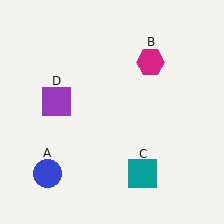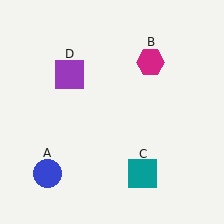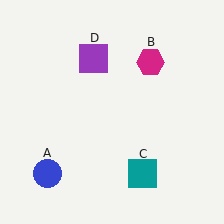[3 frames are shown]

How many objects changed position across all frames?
1 object changed position: purple square (object D).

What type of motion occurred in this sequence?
The purple square (object D) rotated clockwise around the center of the scene.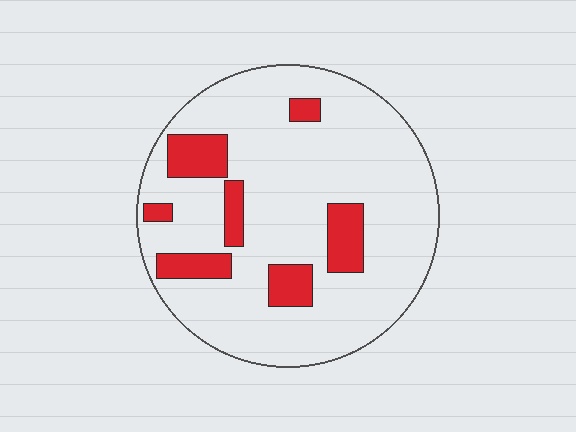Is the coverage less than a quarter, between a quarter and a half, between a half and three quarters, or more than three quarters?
Less than a quarter.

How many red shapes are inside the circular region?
7.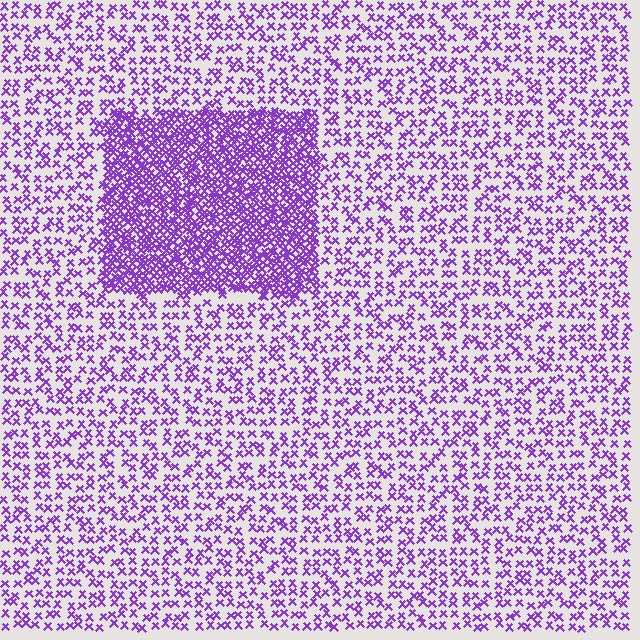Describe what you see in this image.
The image contains small purple elements arranged at two different densities. A rectangle-shaped region is visible where the elements are more densely packed than the surrounding area.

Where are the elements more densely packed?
The elements are more densely packed inside the rectangle boundary.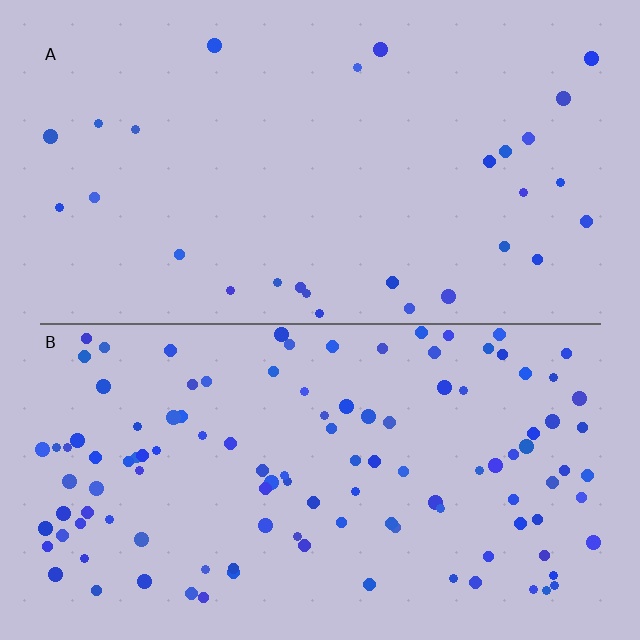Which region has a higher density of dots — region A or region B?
B (the bottom).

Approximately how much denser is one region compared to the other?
Approximately 4.0× — region B over region A.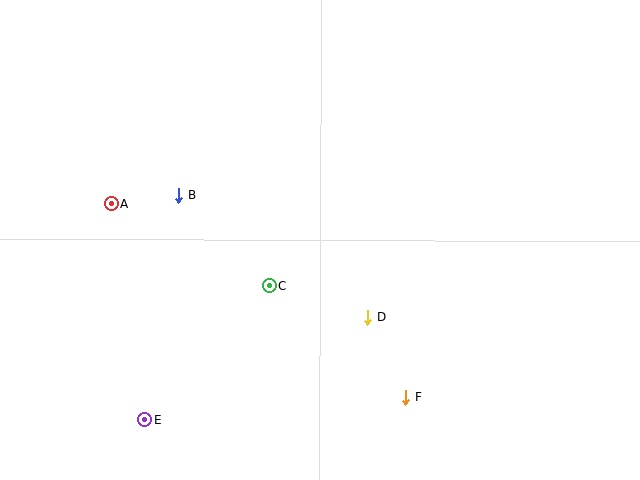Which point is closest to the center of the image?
Point C at (269, 285) is closest to the center.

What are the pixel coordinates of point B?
Point B is at (179, 196).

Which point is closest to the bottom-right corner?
Point F is closest to the bottom-right corner.